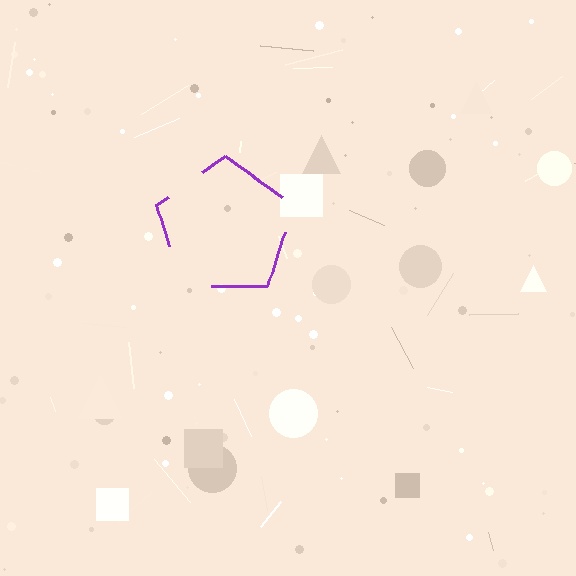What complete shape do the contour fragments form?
The contour fragments form a pentagon.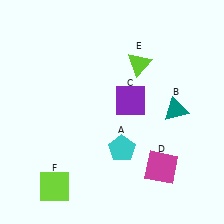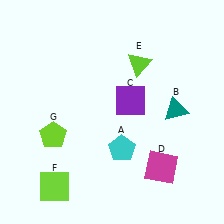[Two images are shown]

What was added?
A lime pentagon (G) was added in Image 2.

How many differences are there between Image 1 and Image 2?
There is 1 difference between the two images.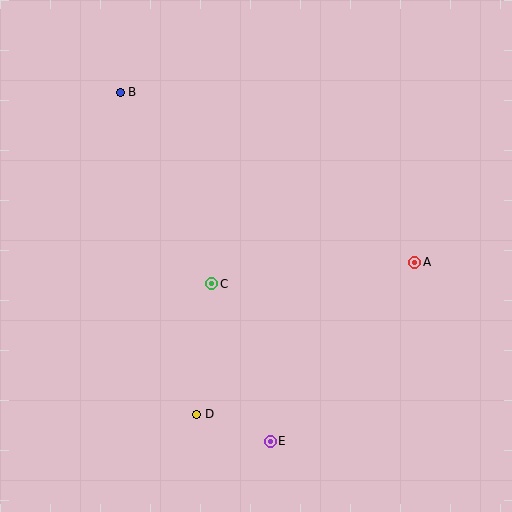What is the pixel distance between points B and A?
The distance between B and A is 340 pixels.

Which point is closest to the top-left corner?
Point B is closest to the top-left corner.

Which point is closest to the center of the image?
Point C at (212, 284) is closest to the center.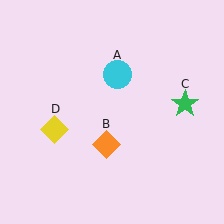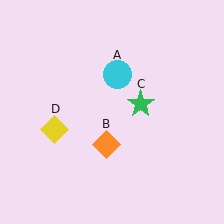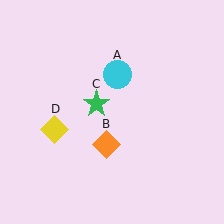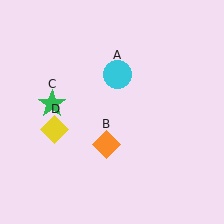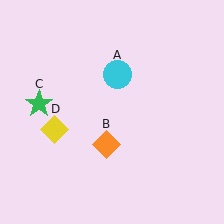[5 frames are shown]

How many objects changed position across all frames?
1 object changed position: green star (object C).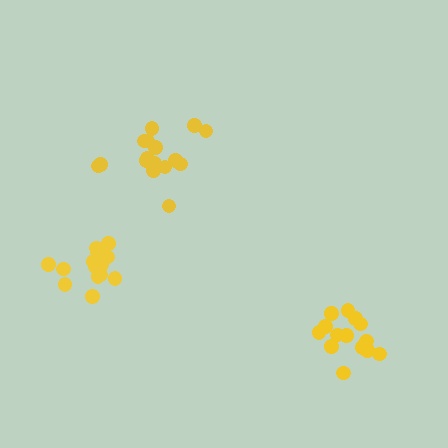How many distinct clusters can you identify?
There are 3 distinct clusters.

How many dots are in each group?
Group 1: 16 dots, Group 2: 14 dots, Group 3: 16 dots (46 total).